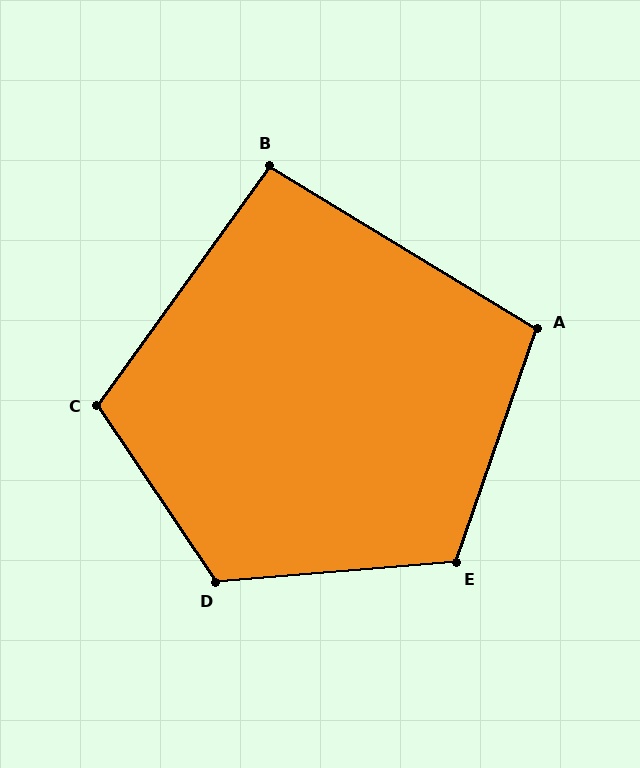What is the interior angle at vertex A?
Approximately 102 degrees (obtuse).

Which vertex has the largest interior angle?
D, at approximately 119 degrees.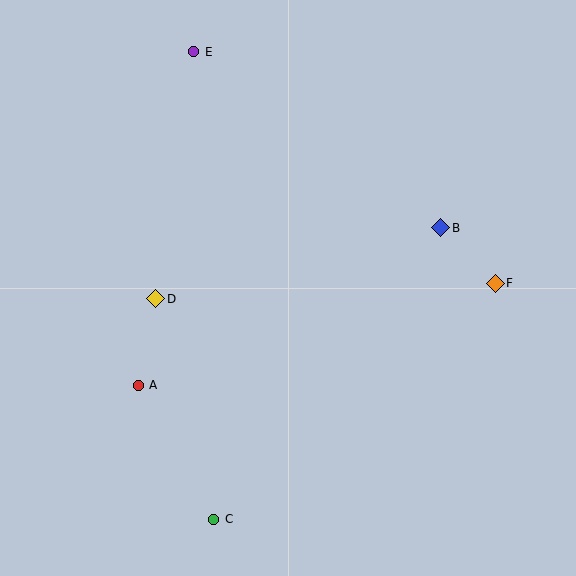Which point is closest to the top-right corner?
Point B is closest to the top-right corner.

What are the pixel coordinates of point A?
Point A is at (138, 385).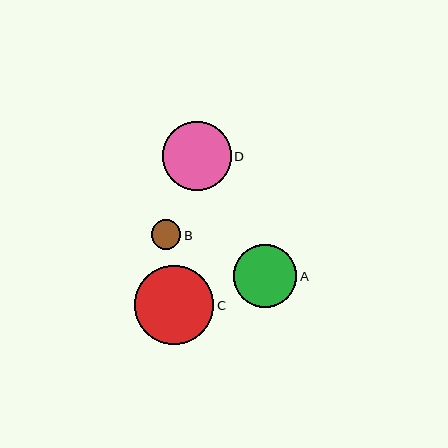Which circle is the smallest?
Circle B is the smallest with a size of approximately 29 pixels.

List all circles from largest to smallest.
From largest to smallest: C, D, A, B.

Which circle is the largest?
Circle C is the largest with a size of approximately 80 pixels.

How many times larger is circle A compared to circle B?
Circle A is approximately 2.2 times the size of circle B.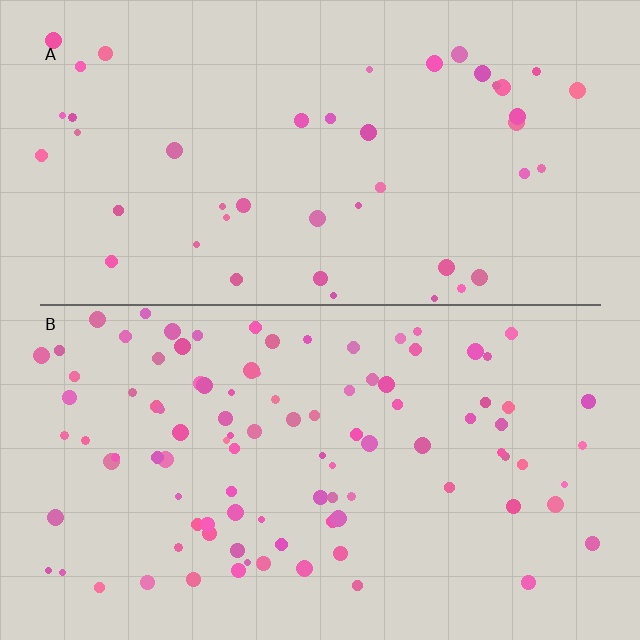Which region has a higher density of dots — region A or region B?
B (the bottom).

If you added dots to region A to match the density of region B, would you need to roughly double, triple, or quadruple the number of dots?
Approximately double.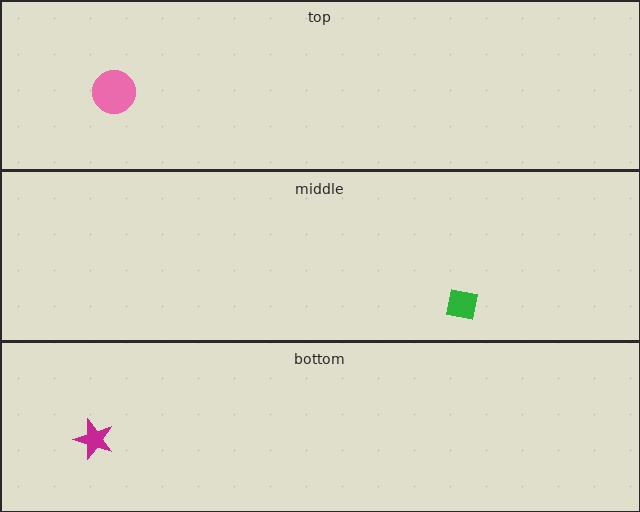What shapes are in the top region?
The pink circle.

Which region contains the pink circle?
The top region.